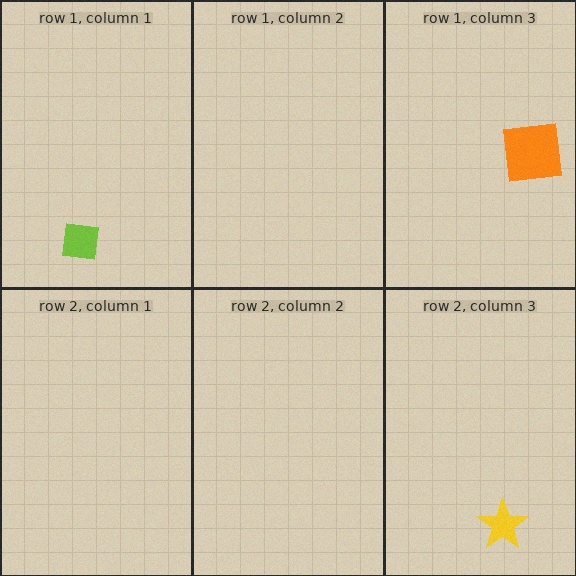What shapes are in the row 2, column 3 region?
The yellow star.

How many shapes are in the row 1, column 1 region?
1.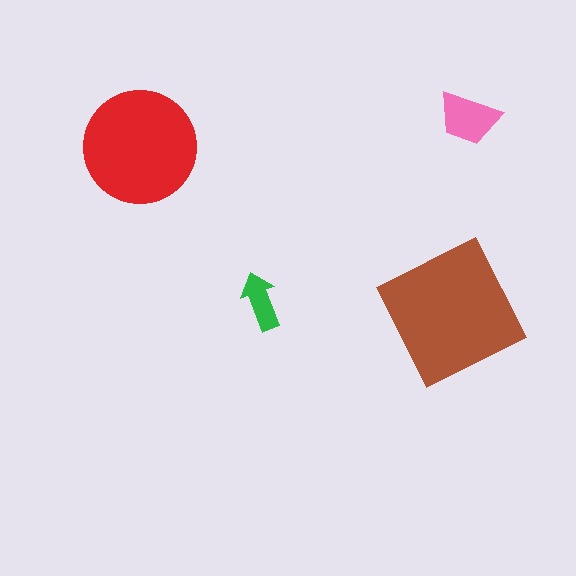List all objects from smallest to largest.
The green arrow, the pink trapezoid, the red circle, the brown square.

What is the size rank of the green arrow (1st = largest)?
4th.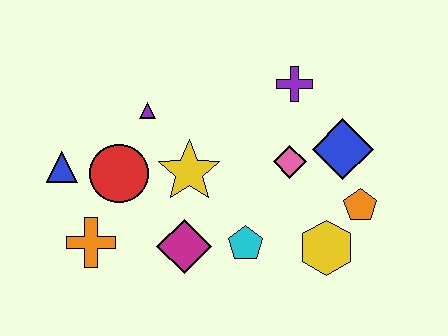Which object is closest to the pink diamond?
The blue diamond is closest to the pink diamond.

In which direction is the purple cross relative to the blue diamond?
The purple cross is above the blue diamond.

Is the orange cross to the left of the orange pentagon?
Yes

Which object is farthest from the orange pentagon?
The blue triangle is farthest from the orange pentagon.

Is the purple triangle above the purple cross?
No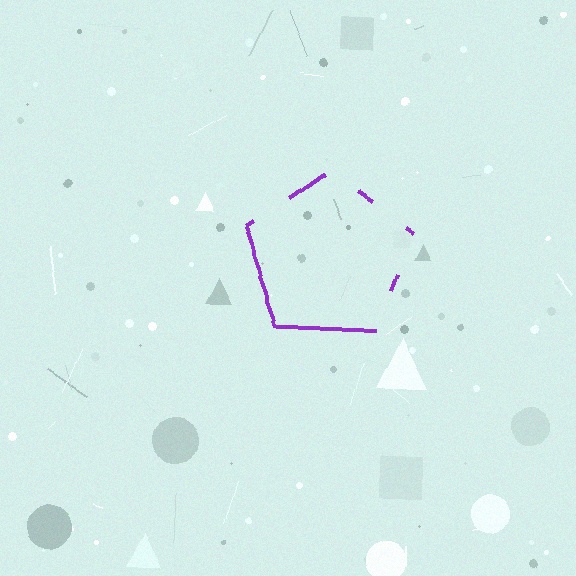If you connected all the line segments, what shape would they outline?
They would outline a pentagon.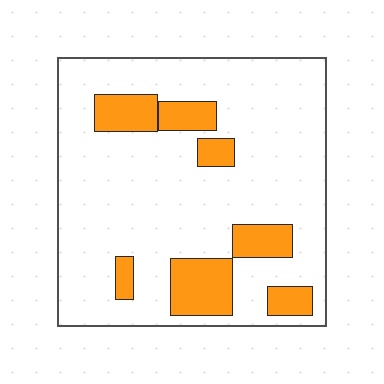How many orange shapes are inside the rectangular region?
7.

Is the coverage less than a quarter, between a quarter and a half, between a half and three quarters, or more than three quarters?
Less than a quarter.